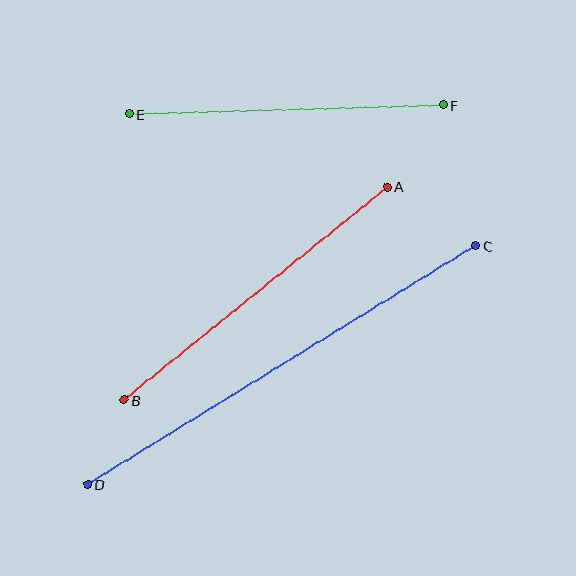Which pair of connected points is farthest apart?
Points C and D are farthest apart.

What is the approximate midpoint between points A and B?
The midpoint is at approximately (256, 294) pixels.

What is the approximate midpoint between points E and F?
The midpoint is at approximately (286, 109) pixels.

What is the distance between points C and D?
The distance is approximately 456 pixels.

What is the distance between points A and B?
The distance is approximately 339 pixels.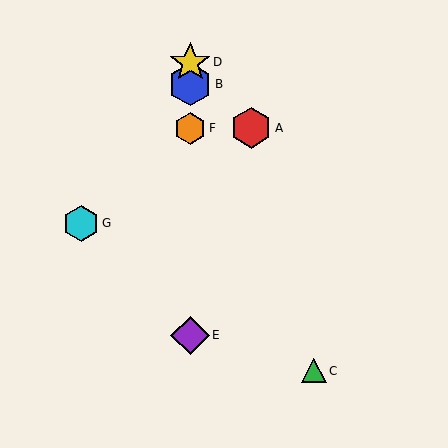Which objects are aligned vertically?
Objects B, D, E, F are aligned vertically.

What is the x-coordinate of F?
Object F is at x≈190.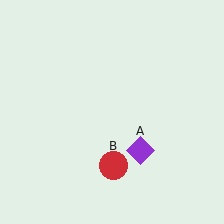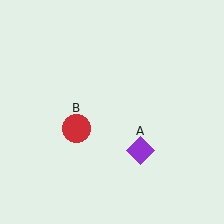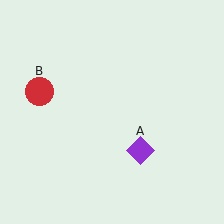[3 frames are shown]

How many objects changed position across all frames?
1 object changed position: red circle (object B).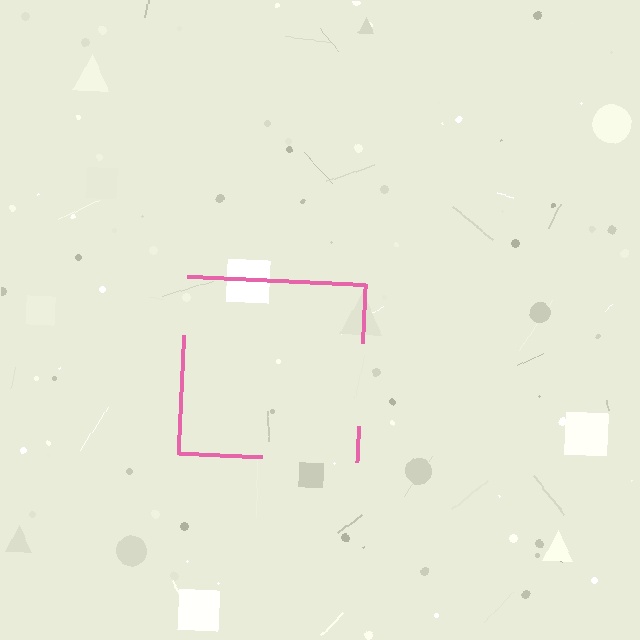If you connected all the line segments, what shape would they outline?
They would outline a square.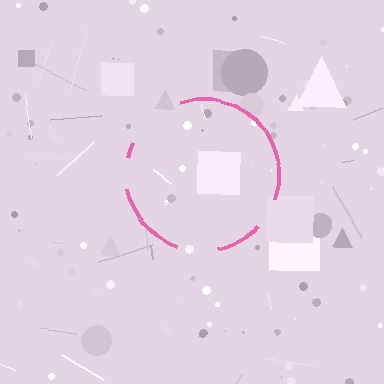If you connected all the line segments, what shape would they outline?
They would outline a circle.